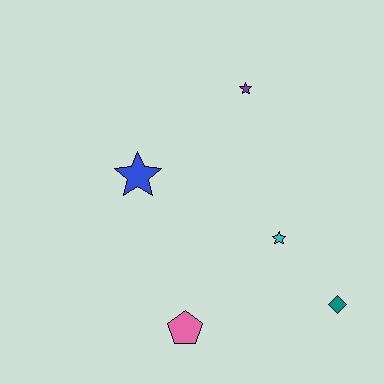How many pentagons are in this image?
There is 1 pentagon.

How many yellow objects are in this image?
There are no yellow objects.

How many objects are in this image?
There are 5 objects.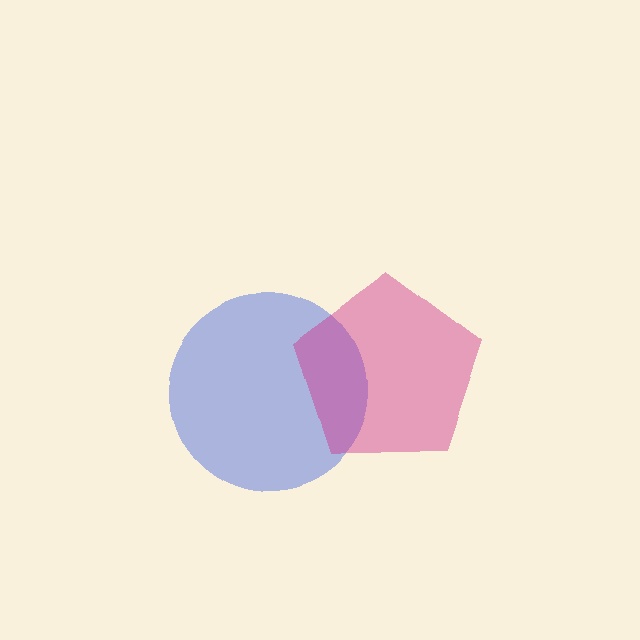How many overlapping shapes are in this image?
There are 2 overlapping shapes in the image.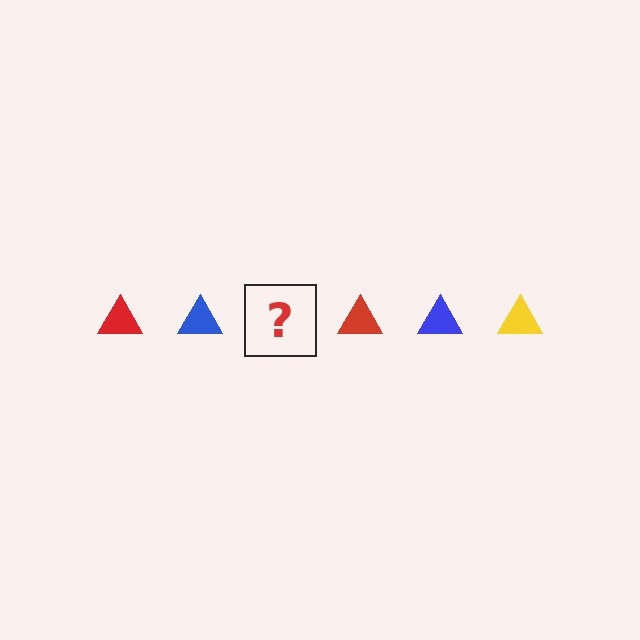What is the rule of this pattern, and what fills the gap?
The rule is that the pattern cycles through red, blue, yellow triangles. The gap should be filled with a yellow triangle.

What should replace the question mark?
The question mark should be replaced with a yellow triangle.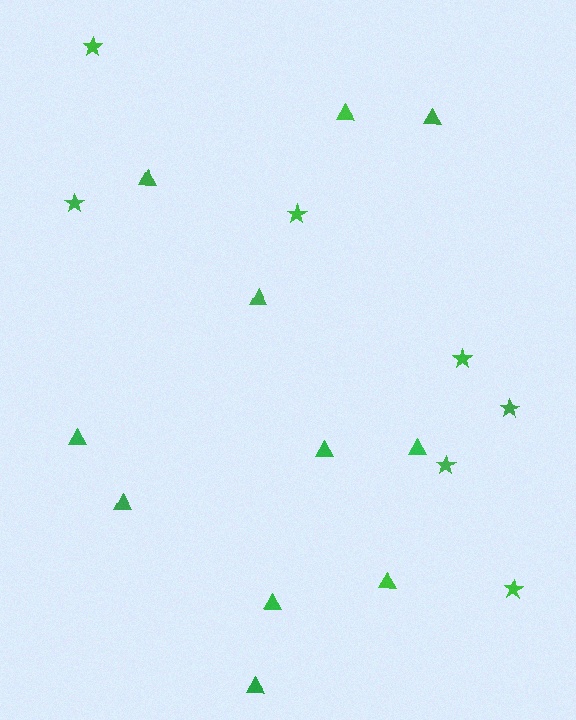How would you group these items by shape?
There are 2 groups: one group of stars (7) and one group of triangles (11).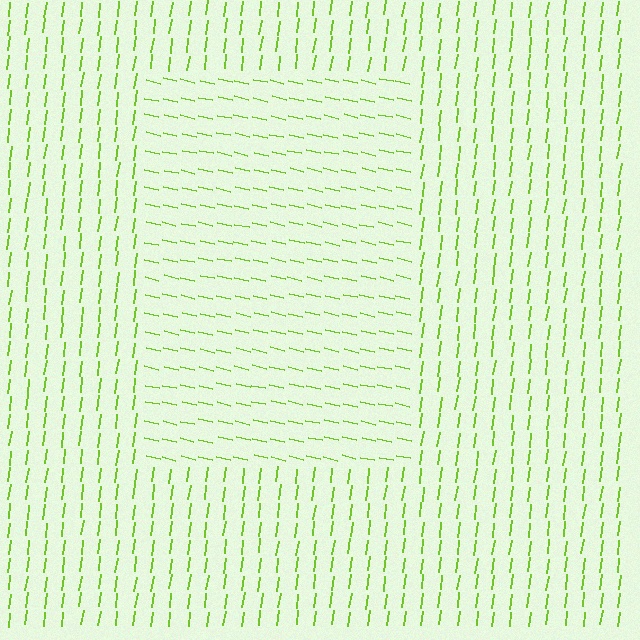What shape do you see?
I see a rectangle.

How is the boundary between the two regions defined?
The boundary is defined purely by a change in line orientation (approximately 85 degrees difference). All lines are the same color and thickness.